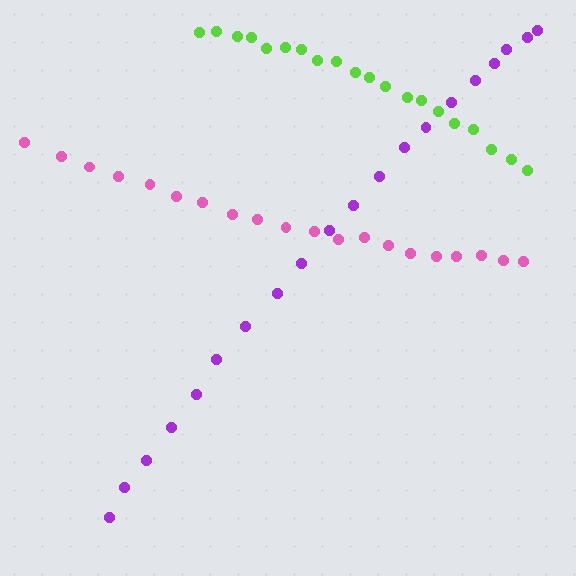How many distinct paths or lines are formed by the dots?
There are 3 distinct paths.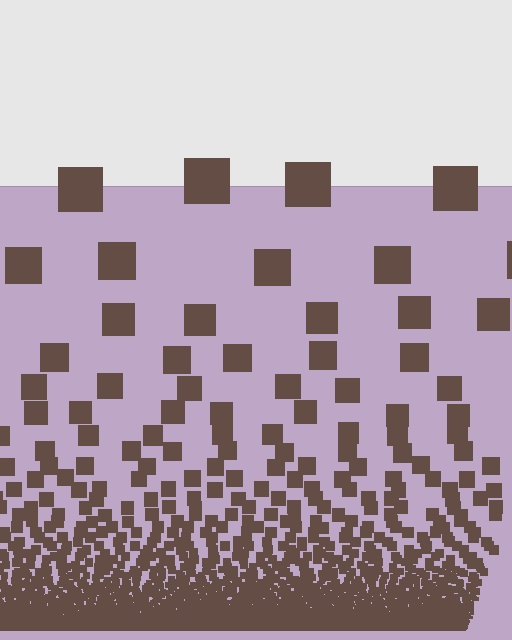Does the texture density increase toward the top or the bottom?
Density increases toward the bottom.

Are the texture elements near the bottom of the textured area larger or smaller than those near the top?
Smaller. The gradient is inverted — elements near the bottom are smaller and denser.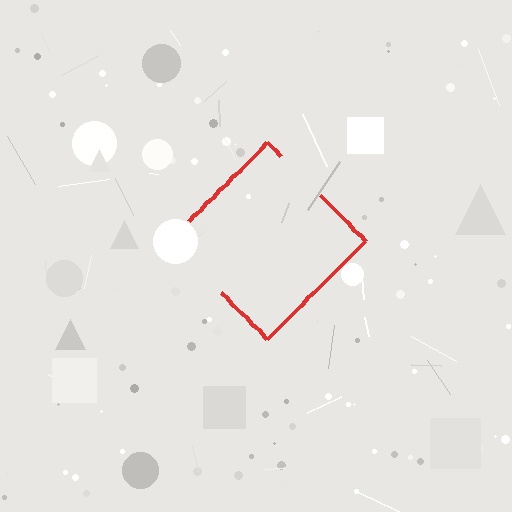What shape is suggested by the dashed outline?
The dashed outline suggests a diamond.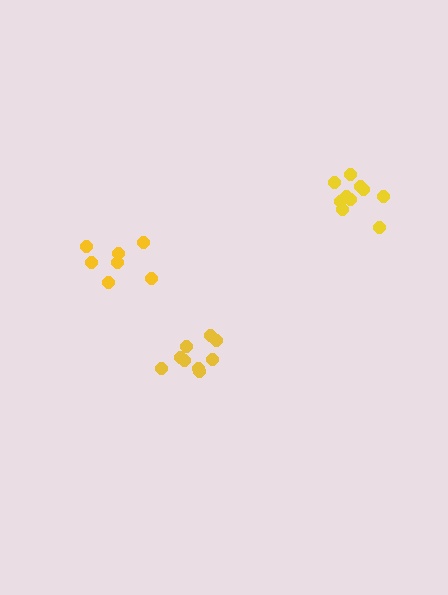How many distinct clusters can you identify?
There are 3 distinct clusters.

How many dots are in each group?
Group 1: 7 dots, Group 2: 10 dots, Group 3: 9 dots (26 total).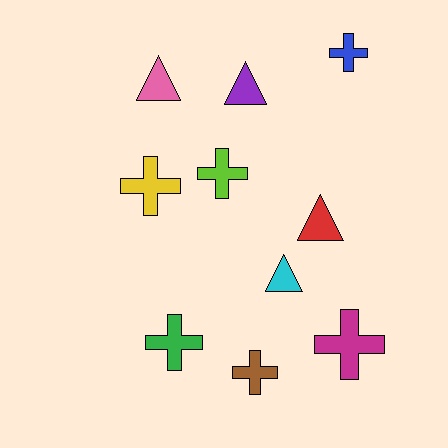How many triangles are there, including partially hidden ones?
There are 4 triangles.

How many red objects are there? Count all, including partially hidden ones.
There is 1 red object.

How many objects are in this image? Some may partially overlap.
There are 10 objects.